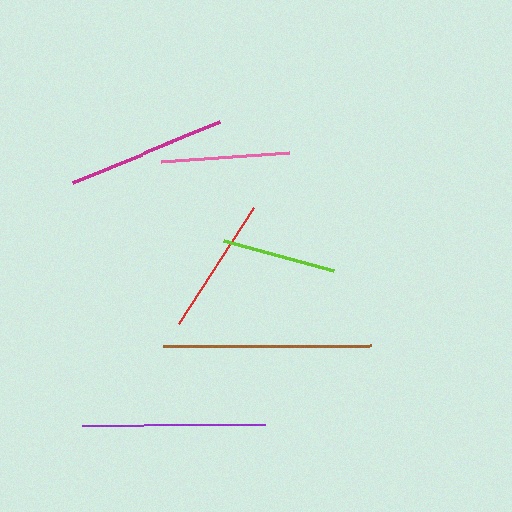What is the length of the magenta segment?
The magenta segment is approximately 159 pixels long.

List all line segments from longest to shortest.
From longest to shortest: brown, purple, magenta, red, pink, lime.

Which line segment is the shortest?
The lime line is the shortest at approximately 114 pixels.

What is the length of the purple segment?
The purple segment is approximately 183 pixels long.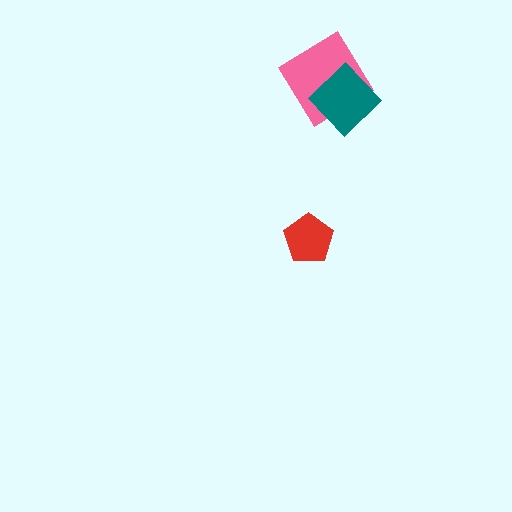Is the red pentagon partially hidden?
No, no other shape covers it.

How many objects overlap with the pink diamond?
1 object overlaps with the pink diamond.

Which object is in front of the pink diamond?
The teal diamond is in front of the pink diamond.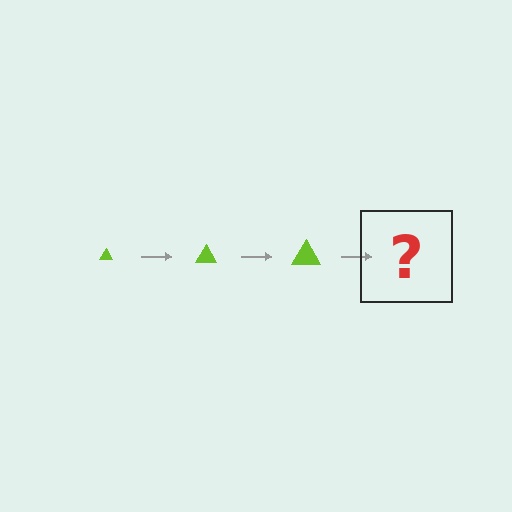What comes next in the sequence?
The next element should be a lime triangle, larger than the previous one.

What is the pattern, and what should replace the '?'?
The pattern is that the triangle gets progressively larger each step. The '?' should be a lime triangle, larger than the previous one.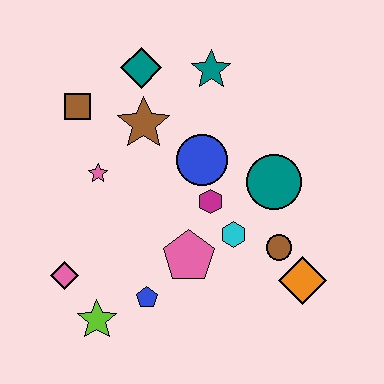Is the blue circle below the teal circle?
No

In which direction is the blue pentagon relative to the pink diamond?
The blue pentagon is to the right of the pink diamond.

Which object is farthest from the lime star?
The teal star is farthest from the lime star.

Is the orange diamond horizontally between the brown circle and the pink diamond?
No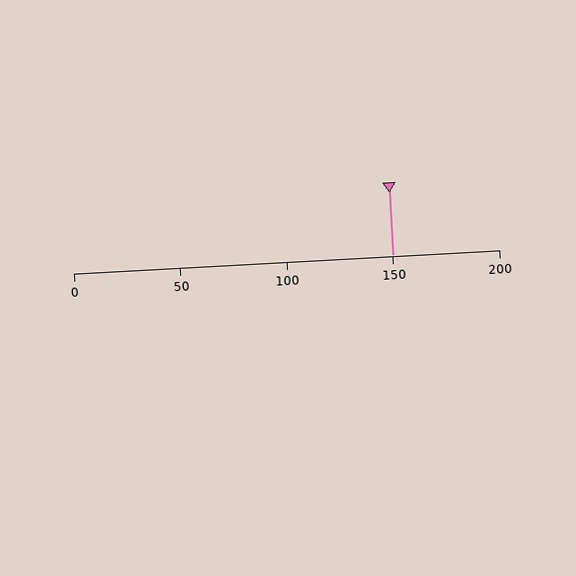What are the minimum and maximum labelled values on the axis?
The axis runs from 0 to 200.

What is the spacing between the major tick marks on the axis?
The major ticks are spaced 50 apart.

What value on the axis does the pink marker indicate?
The marker indicates approximately 150.